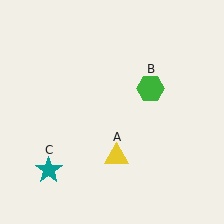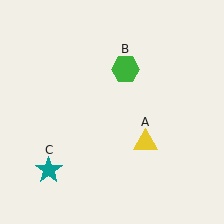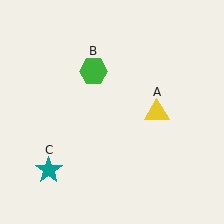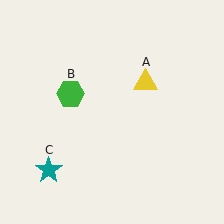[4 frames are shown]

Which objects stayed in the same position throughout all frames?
Teal star (object C) remained stationary.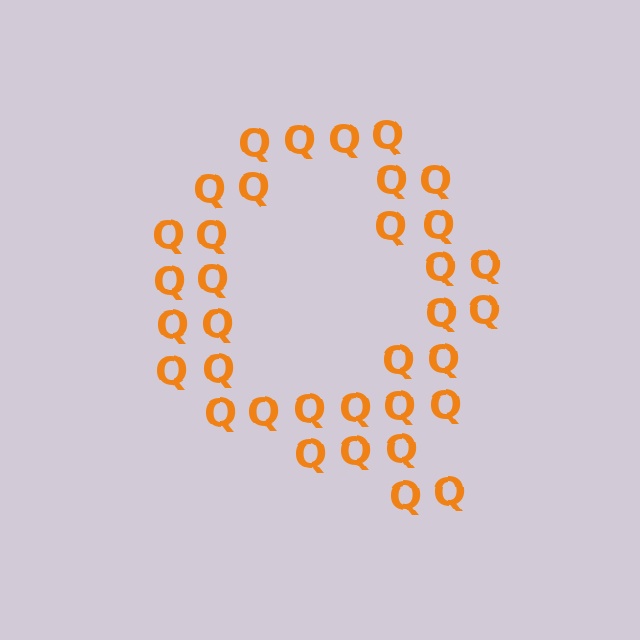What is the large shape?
The large shape is the letter Q.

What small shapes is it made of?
It is made of small letter Q's.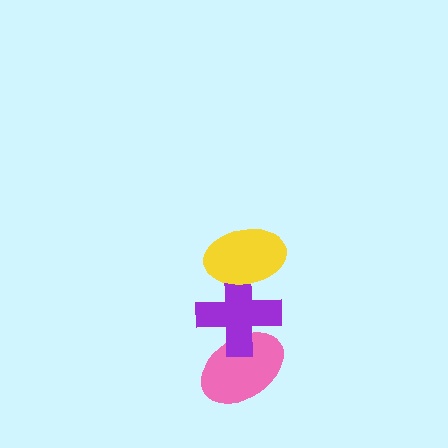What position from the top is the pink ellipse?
The pink ellipse is 3rd from the top.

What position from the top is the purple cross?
The purple cross is 2nd from the top.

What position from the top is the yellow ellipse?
The yellow ellipse is 1st from the top.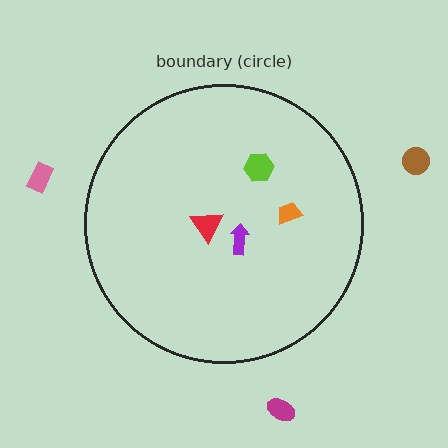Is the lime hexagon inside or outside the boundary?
Inside.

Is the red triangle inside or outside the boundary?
Inside.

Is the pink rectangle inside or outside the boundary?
Outside.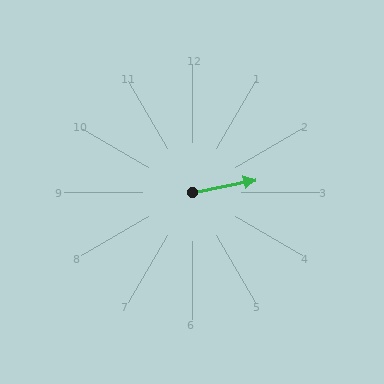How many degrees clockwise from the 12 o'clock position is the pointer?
Approximately 79 degrees.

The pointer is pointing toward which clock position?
Roughly 3 o'clock.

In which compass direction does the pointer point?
East.